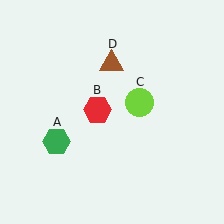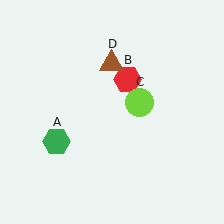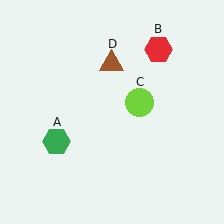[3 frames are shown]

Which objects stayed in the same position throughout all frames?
Green hexagon (object A) and lime circle (object C) and brown triangle (object D) remained stationary.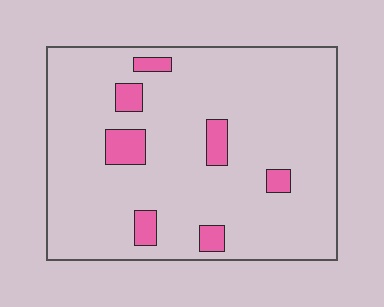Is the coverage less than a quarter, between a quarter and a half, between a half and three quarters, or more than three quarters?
Less than a quarter.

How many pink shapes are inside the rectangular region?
7.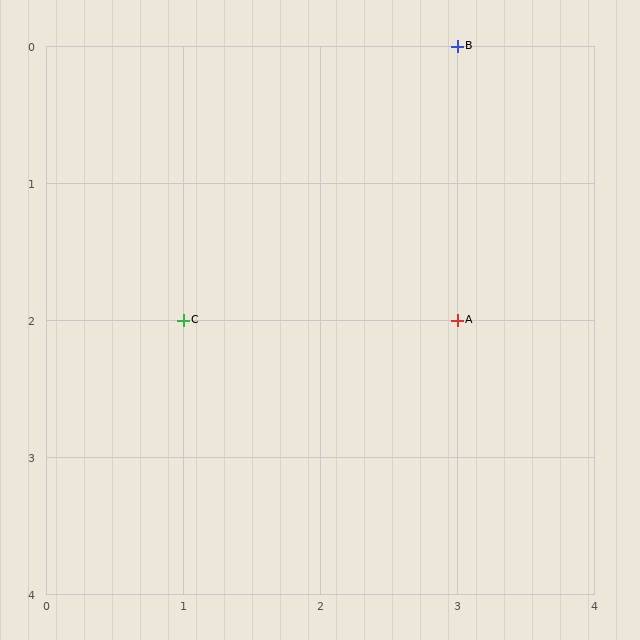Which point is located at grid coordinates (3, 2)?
Point A is at (3, 2).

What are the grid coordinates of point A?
Point A is at grid coordinates (3, 2).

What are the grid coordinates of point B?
Point B is at grid coordinates (3, 0).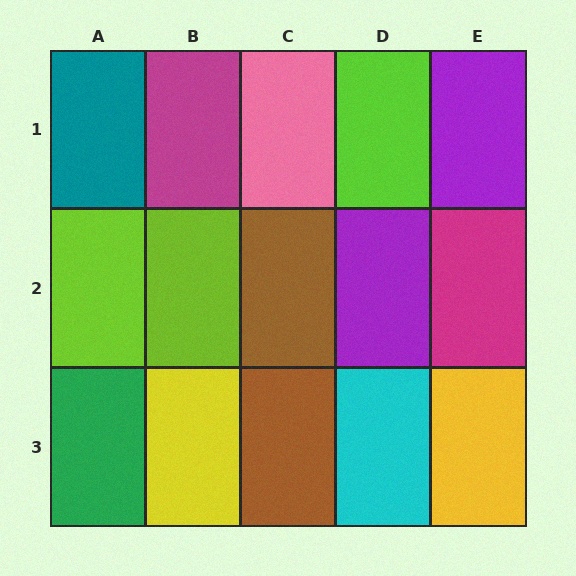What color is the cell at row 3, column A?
Green.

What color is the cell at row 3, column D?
Cyan.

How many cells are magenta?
2 cells are magenta.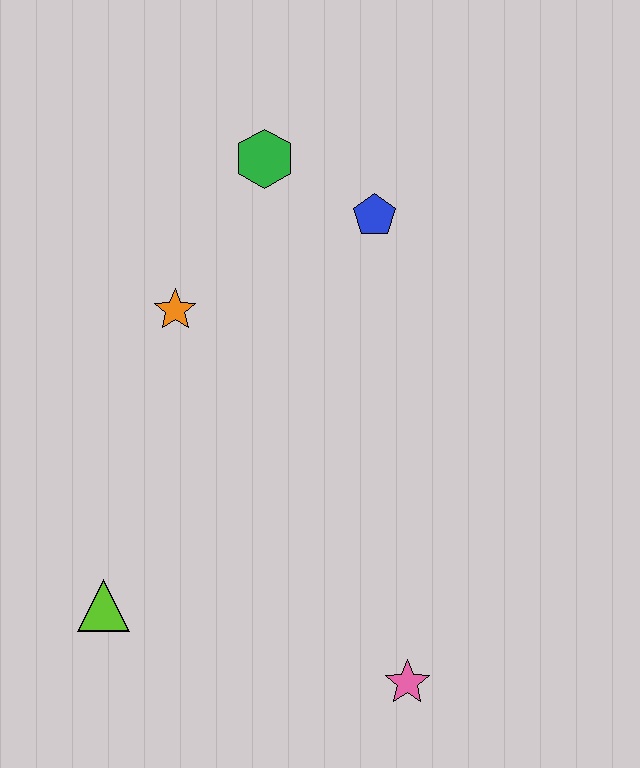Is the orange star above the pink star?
Yes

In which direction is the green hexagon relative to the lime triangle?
The green hexagon is above the lime triangle.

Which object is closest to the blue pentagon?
The green hexagon is closest to the blue pentagon.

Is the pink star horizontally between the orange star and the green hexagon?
No